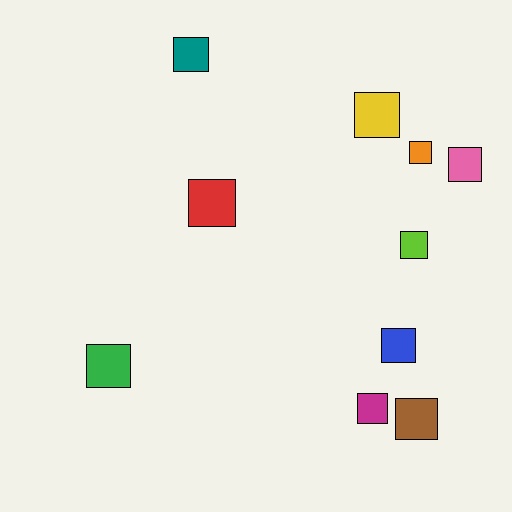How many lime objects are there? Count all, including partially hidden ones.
There is 1 lime object.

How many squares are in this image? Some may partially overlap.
There are 10 squares.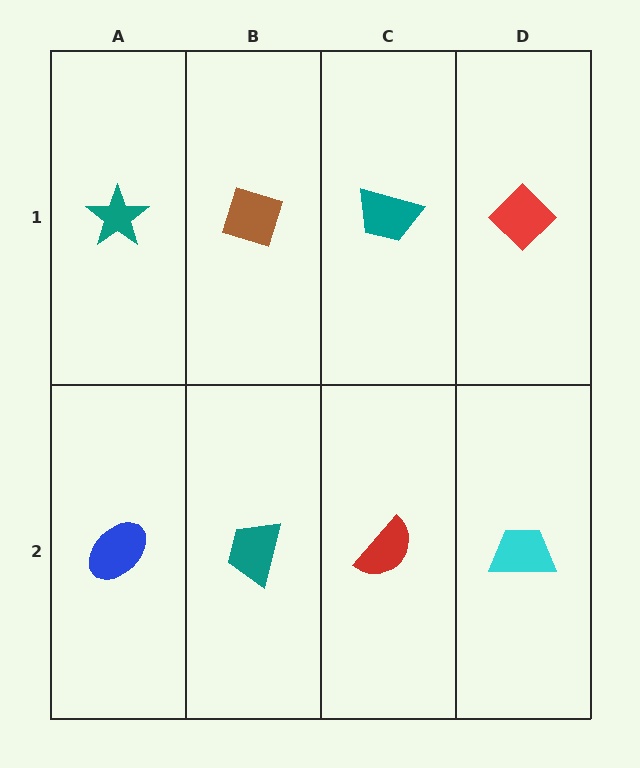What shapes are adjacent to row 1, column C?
A red semicircle (row 2, column C), a brown diamond (row 1, column B), a red diamond (row 1, column D).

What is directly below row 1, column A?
A blue ellipse.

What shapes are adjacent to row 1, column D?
A cyan trapezoid (row 2, column D), a teal trapezoid (row 1, column C).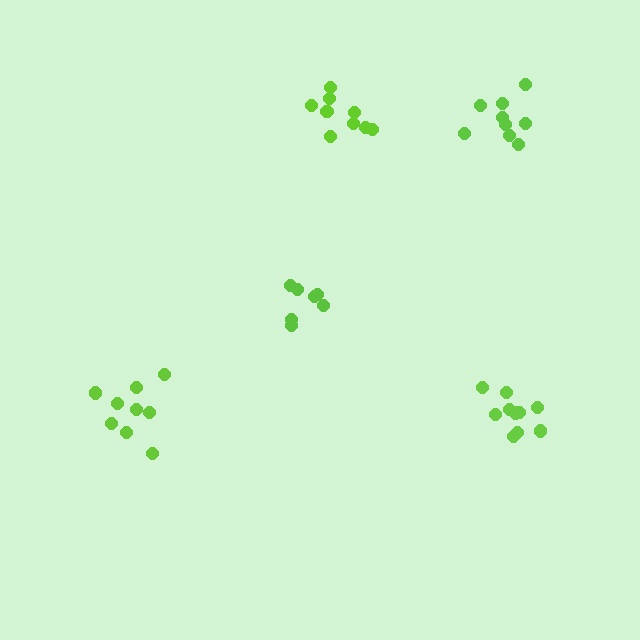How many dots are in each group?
Group 1: 10 dots, Group 2: 7 dots, Group 3: 9 dots, Group 4: 9 dots, Group 5: 9 dots (44 total).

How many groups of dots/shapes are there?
There are 5 groups.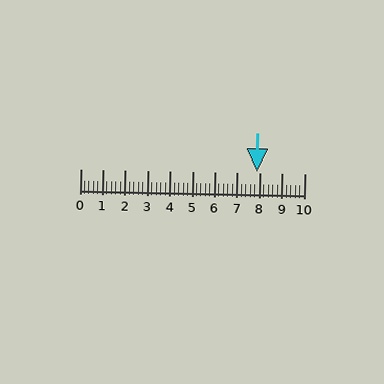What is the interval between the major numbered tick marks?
The major tick marks are spaced 1 units apart.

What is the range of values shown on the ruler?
The ruler shows values from 0 to 10.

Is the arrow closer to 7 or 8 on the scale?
The arrow is closer to 8.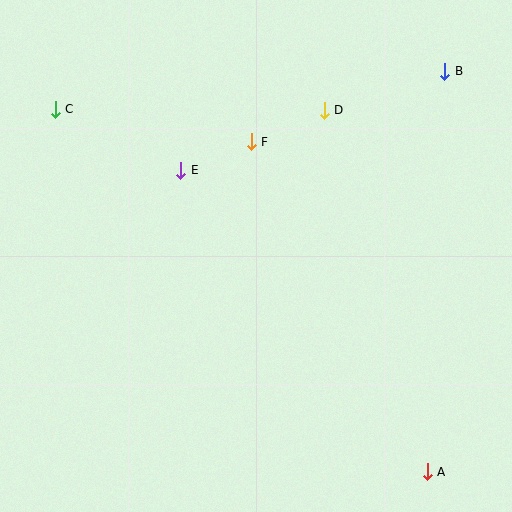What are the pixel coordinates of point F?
Point F is at (251, 142).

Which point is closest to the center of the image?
Point E at (181, 170) is closest to the center.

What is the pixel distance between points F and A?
The distance between F and A is 374 pixels.